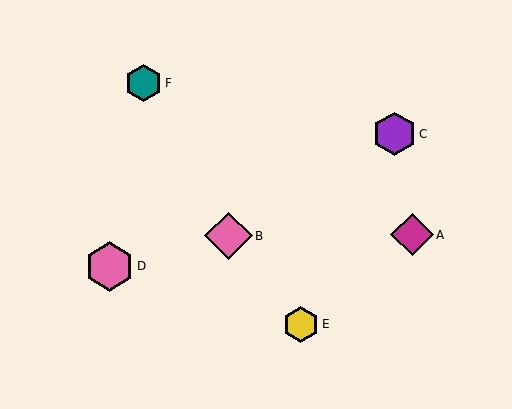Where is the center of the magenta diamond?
The center of the magenta diamond is at (412, 235).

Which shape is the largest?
The pink hexagon (labeled D) is the largest.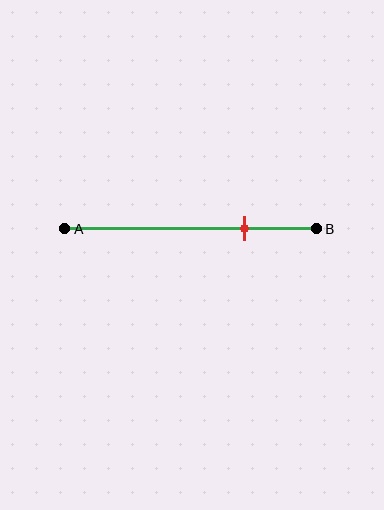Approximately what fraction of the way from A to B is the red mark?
The red mark is approximately 70% of the way from A to B.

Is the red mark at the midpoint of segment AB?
No, the mark is at about 70% from A, not at the 50% midpoint.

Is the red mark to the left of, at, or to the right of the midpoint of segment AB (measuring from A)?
The red mark is to the right of the midpoint of segment AB.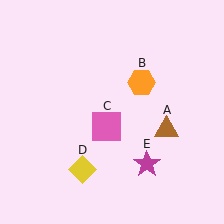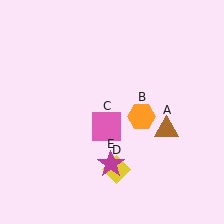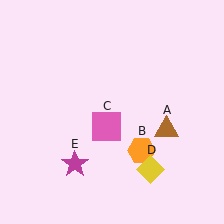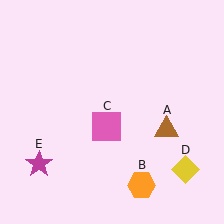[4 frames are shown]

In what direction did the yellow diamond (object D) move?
The yellow diamond (object D) moved right.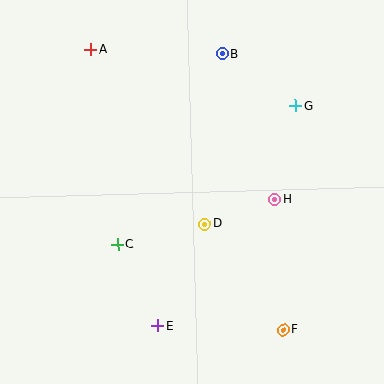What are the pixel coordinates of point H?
Point H is at (275, 199).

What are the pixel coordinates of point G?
Point G is at (295, 106).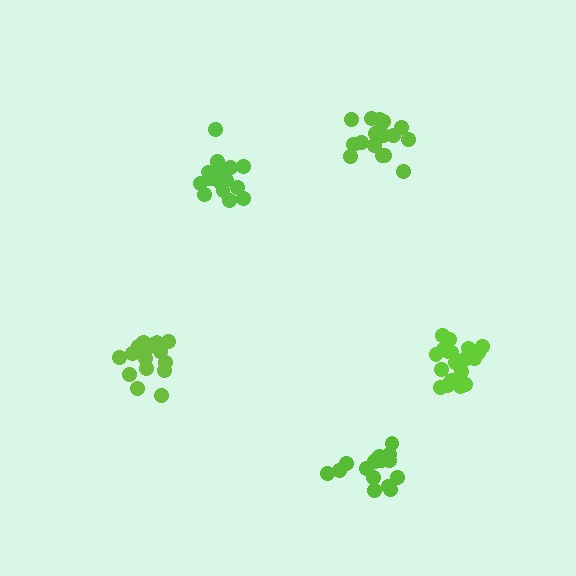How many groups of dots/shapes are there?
There are 5 groups.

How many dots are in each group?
Group 1: 19 dots, Group 2: 18 dots, Group 3: 17 dots, Group 4: 18 dots, Group 5: 19 dots (91 total).